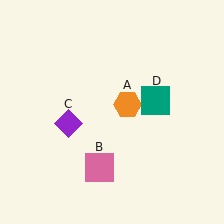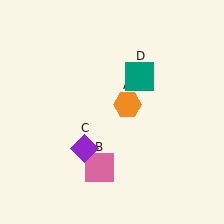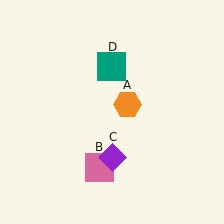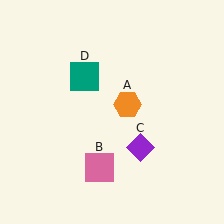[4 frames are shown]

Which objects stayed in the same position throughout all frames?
Orange hexagon (object A) and pink square (object B) remained stationary.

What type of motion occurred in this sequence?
The purple diamond (object C), teal square (object D) rotated counterclockwise around the center of the scene.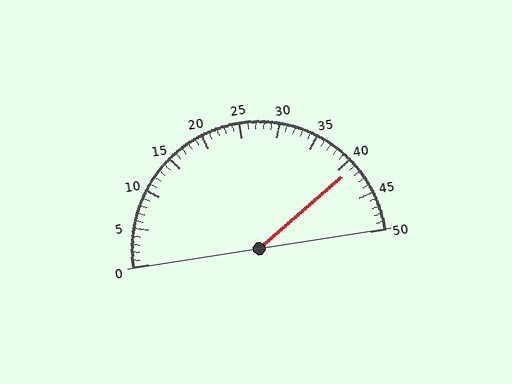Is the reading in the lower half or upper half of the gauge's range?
The reading is in the upper half of the range (0 to 50).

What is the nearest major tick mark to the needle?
The nearest major tick mark is 40.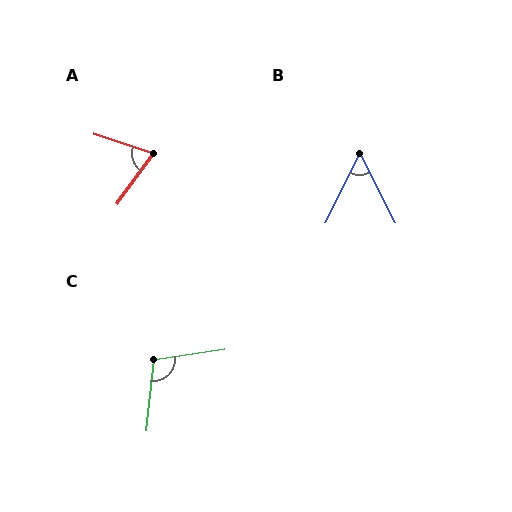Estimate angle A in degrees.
Approximately 72 degrees.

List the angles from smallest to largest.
B (53°), A (72°), C (104°).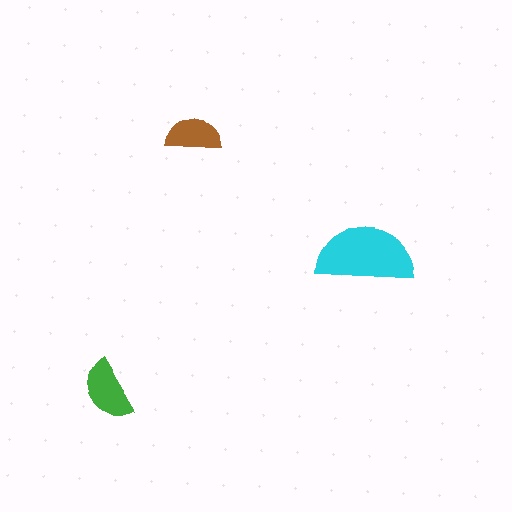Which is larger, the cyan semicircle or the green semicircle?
The cyan one.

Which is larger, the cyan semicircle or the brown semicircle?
The cyan one.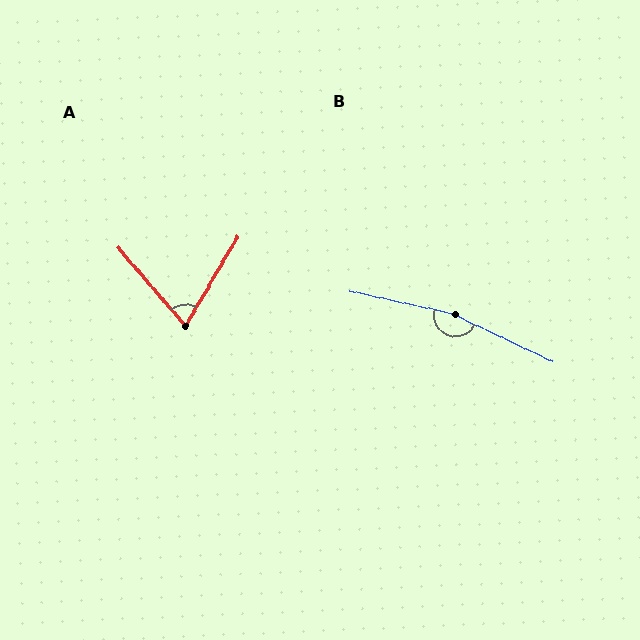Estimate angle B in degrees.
Approximately 167 degrees.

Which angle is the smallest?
A, at approximately 71 degrees.